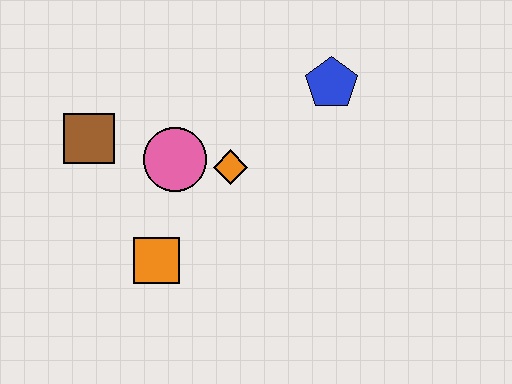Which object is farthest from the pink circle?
The blue pentagon is farthest from the pink circle.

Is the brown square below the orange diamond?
No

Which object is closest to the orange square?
The pink circle is closest to the orange square.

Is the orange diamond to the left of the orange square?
No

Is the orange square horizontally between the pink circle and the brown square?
Yes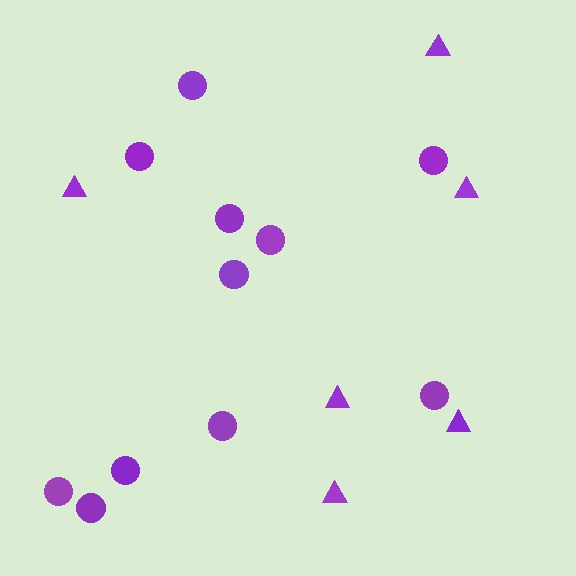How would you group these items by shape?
There are 2 groups: one group of circles (11) and one group of triangles (6).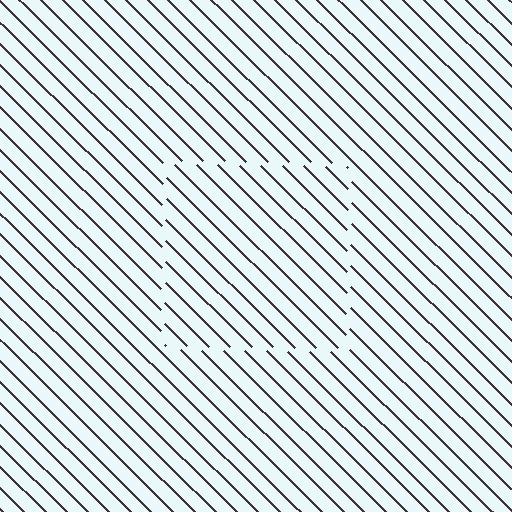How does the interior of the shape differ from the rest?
The interior of the shape contains the same grating, shifted by half a period — the contour is defined by the phase discontinuity where line-ends from the inner and outer gratings abut.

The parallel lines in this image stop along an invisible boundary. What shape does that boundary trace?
An illusory square. The interior of the shape contains the same grating, shifted by half a period — the contour is defined by the phase discontinuity where line-ends from the inner and outer gratings abut.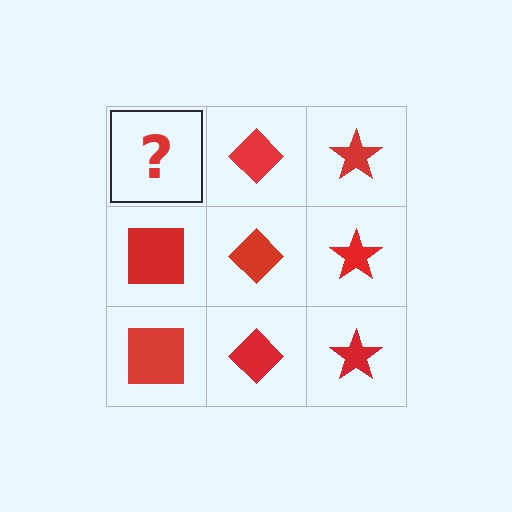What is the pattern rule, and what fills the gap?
The rule is that each column has a consistent shape. The gap should be filled with a red square.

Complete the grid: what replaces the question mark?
The question mark should be replaced with a red square.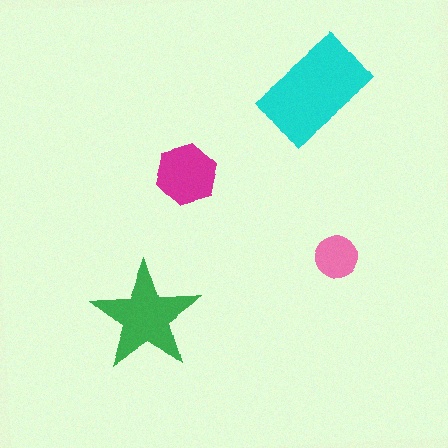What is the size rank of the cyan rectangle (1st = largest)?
1st.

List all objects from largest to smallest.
The cyan rectangle, the green star, the magenta hexagon, the pink circle.